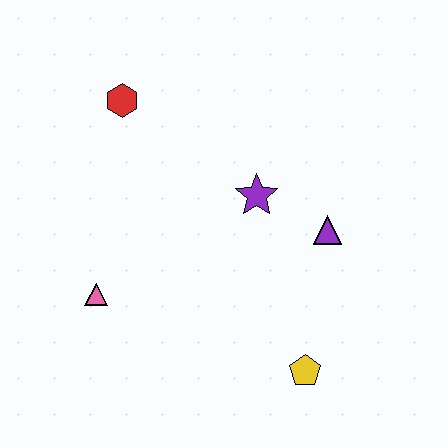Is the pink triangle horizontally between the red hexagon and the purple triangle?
No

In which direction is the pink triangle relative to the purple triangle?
The pink triangle is to the left of the purple triangle.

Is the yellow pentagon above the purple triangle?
No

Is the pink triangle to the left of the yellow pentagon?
Yes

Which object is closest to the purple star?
The purple triangle is closest to the purple star.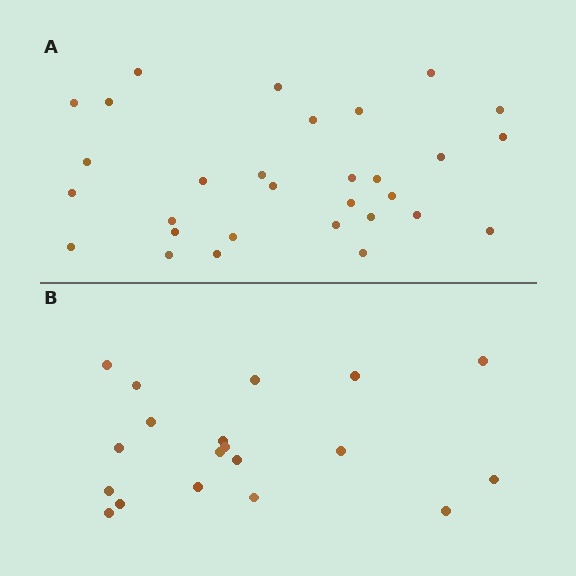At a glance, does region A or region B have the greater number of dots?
Region A (the top region) has more dots.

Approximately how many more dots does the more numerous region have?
Region A has roughly 12 or so more dots than region B.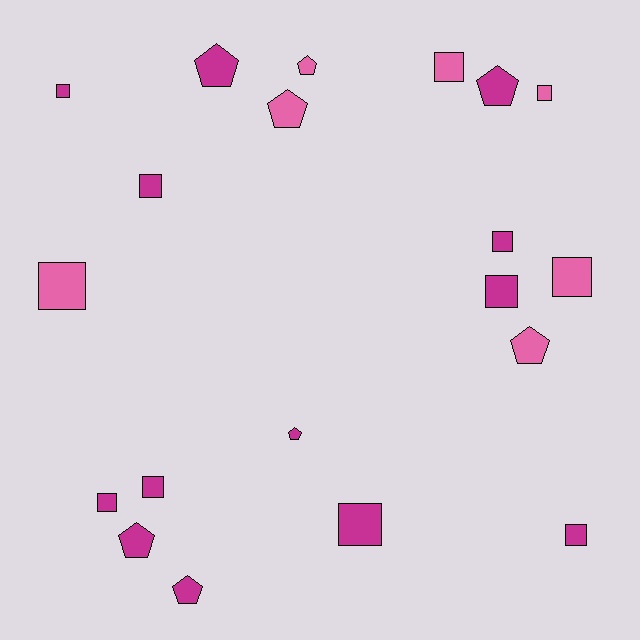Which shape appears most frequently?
Square, with 12 objects.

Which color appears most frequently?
Magenta, with 13 objects.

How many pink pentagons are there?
There are 3 pink pentagons.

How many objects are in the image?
There are 20 objects.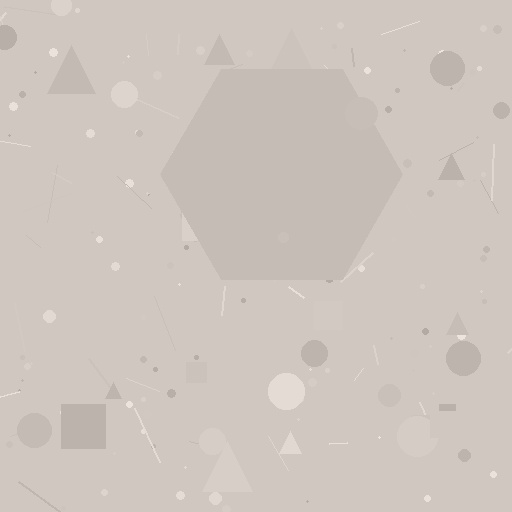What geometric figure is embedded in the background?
A hexagon is embedded in the background.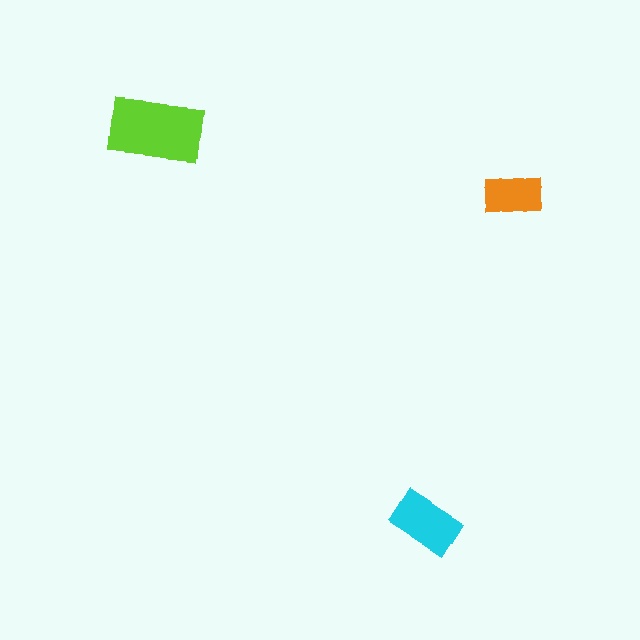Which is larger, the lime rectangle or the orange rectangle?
The lime one.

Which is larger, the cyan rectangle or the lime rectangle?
The lime one.